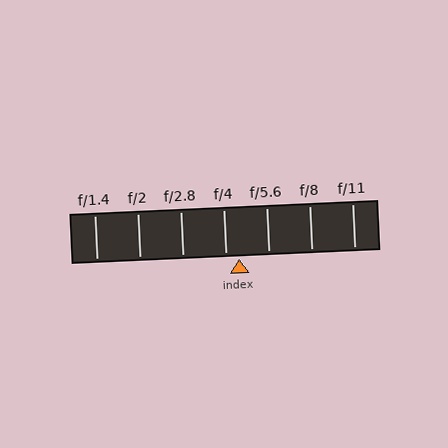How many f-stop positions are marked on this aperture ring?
There are 7 f-stop positions marked.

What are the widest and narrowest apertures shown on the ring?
The widest aperture shown is f/1.4 and the narrowest is f/11.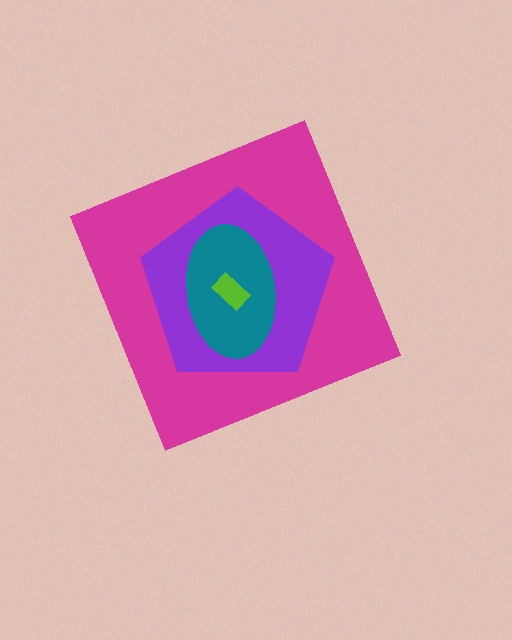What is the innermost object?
The lime rectangle.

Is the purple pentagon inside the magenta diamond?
Yes.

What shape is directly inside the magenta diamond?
The purple pentagon.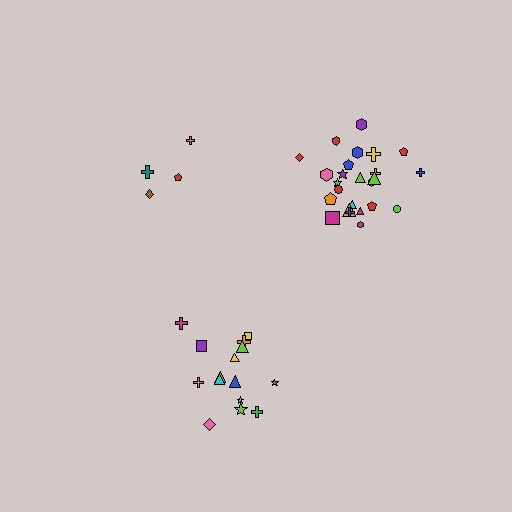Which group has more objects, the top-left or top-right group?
The top-right group.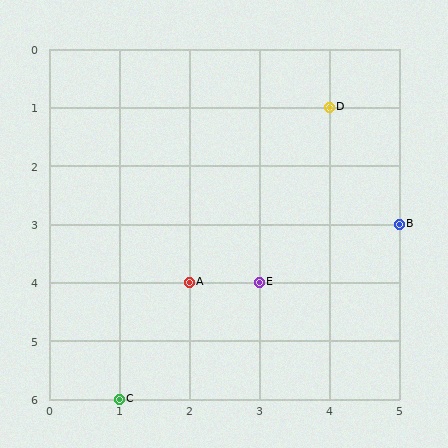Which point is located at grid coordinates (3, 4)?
Point E is at (3, 4).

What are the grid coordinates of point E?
Point E is at grid coordinates (3, 4).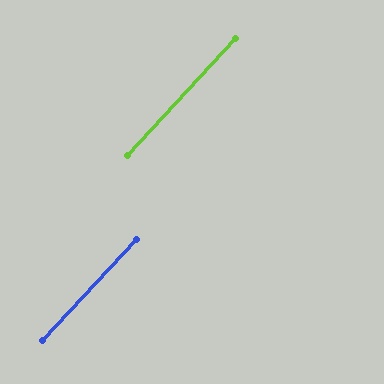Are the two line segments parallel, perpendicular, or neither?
Parallel — their directions differ by only 0.2°.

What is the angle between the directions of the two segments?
Approximately 0 degrees.